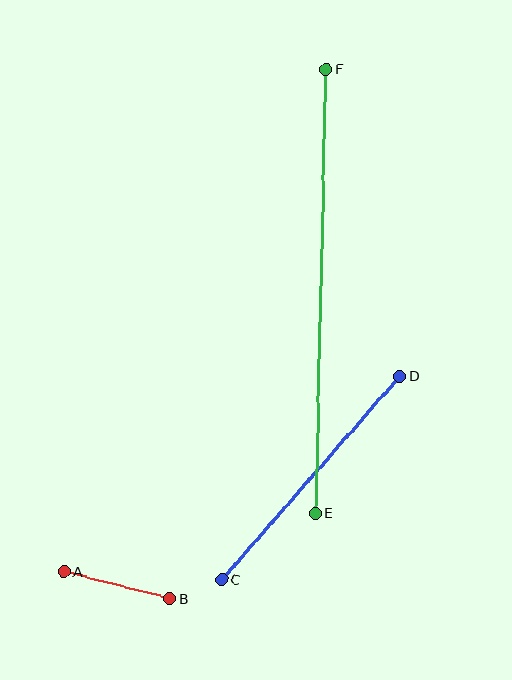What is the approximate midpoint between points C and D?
The midpoint is at approximately (311, 478) pixels.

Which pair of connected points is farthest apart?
Points E and F are farthest apart.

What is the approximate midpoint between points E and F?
The midpoint is at approximately (321, 291) pixels.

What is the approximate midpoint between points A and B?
The midpoint is at approximately (117, 585) pixels.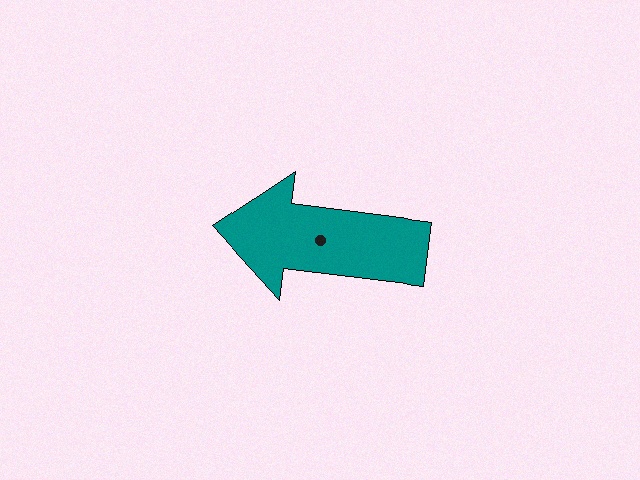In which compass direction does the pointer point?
West.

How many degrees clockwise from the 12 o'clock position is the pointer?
Approximately 277 degrees.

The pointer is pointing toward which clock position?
Roughly 9 o'clock.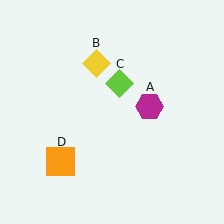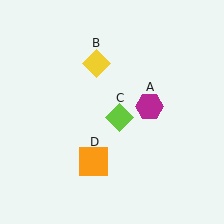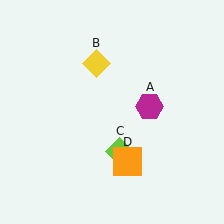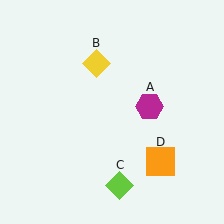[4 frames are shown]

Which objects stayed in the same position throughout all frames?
Magenta hexagon (object A) and yellow diamond (object B) remained stationary.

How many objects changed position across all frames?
2 objects changed position: lime diamond (object C), orange square (object D).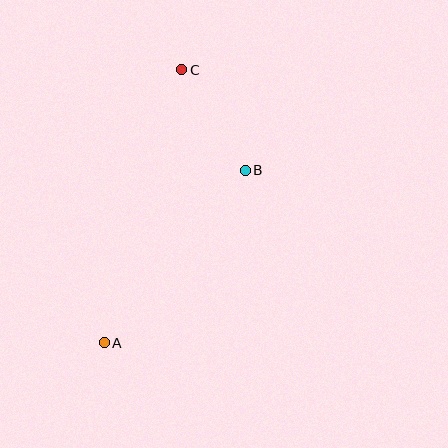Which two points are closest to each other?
Points B and C are closest to each other.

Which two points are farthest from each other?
Points A and C are farthest from each other.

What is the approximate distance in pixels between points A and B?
The distance between A and B is approximately 223 pixels.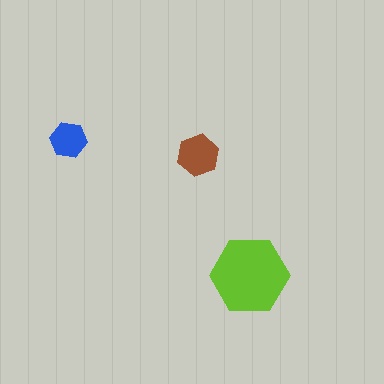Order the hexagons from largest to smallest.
the lime one, the brown one, the blue one.